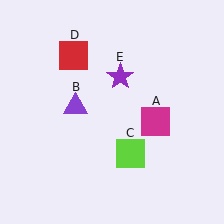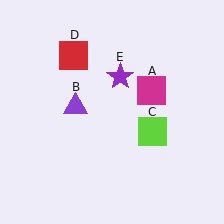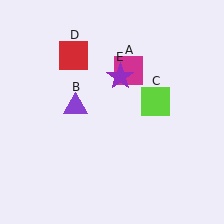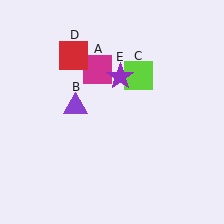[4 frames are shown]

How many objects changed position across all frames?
2 objects changed position: magenta square (object A), lime square (object C).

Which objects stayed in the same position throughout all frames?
Purple triangle (object B) and red square (object D) and purple star (object E) remained stationary.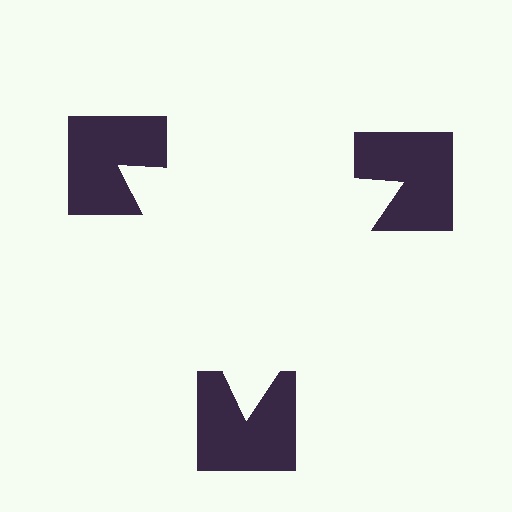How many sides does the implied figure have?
3 sides.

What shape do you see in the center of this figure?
An illusory triangle — its edges are inferred from the aligned wedge cuts in the notched squares, not physically drawn.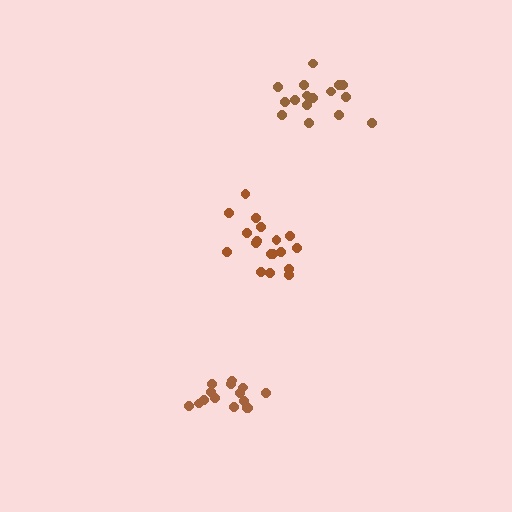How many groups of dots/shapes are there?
There are 3 groups.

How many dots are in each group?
Group 1: 16 dots, Group 2: 18 dots, Group 3: 16 dots (50 total).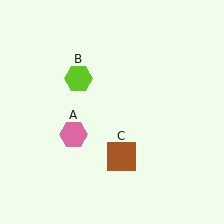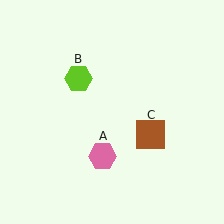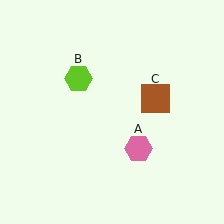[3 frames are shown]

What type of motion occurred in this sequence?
The pink hexagon (object A), brown square (object C) rotated counterclockwise around the center of the scene.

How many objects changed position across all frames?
2 objects changed position: pink hexagon (object A), brown square (object C).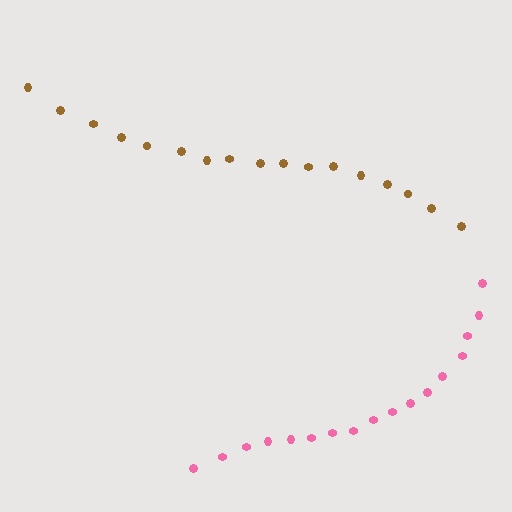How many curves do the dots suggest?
There are 2 distinct paths.